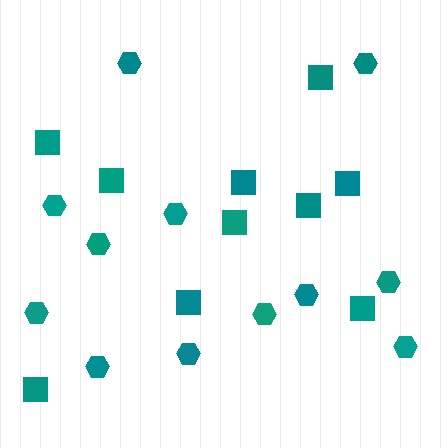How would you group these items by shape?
There are 2 groups: one group of squares (10) and one group of hexagons (12).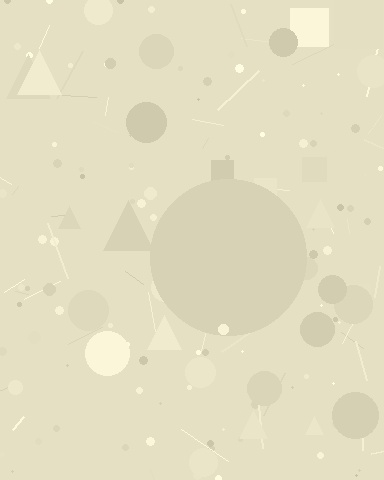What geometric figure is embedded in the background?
A circle is embedded in the background.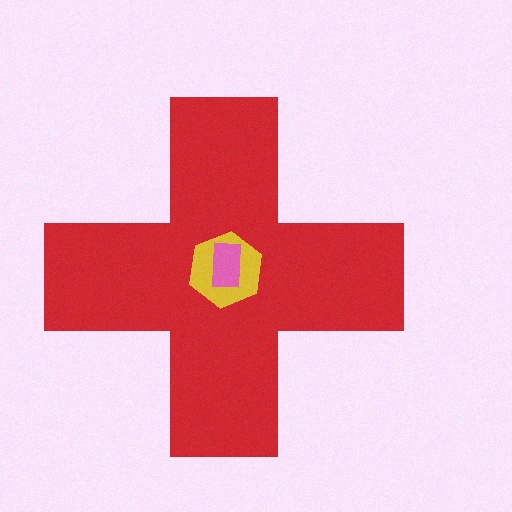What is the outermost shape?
The red cross.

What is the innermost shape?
The pink rectangle.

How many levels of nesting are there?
3.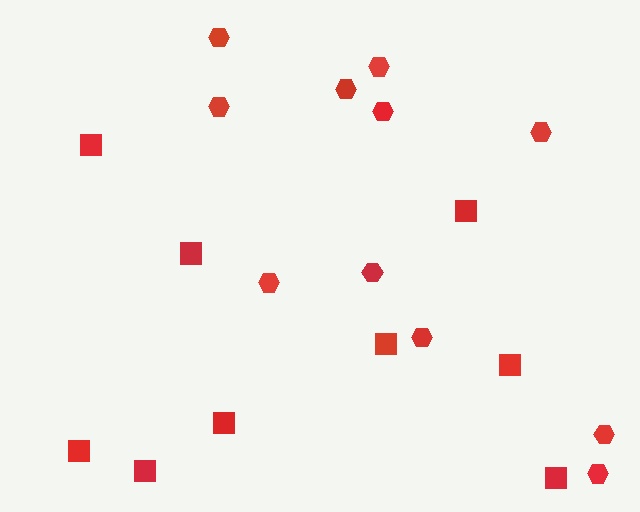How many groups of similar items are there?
There are 2 groups: one group of squares (9) and one group of hexagons (11).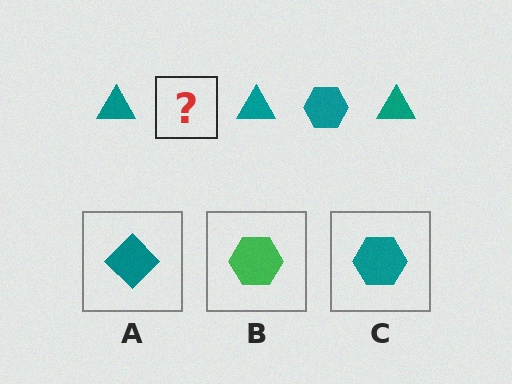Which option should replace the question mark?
Option C.